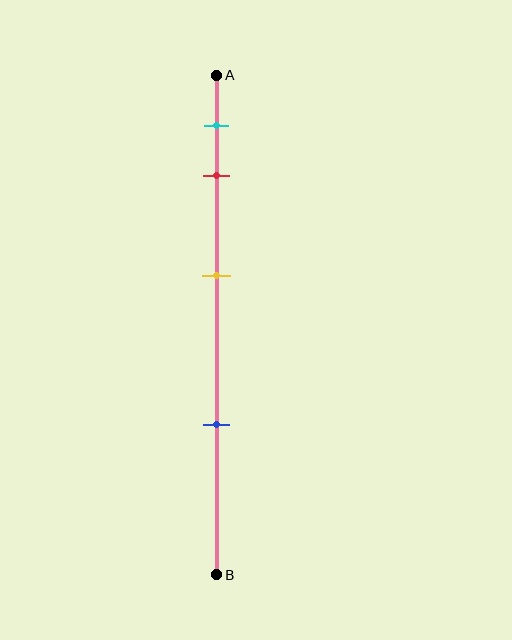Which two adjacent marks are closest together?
The cyan and red marks are the closest adjacent pair.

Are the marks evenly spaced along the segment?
No, the marks are not evenly spaced.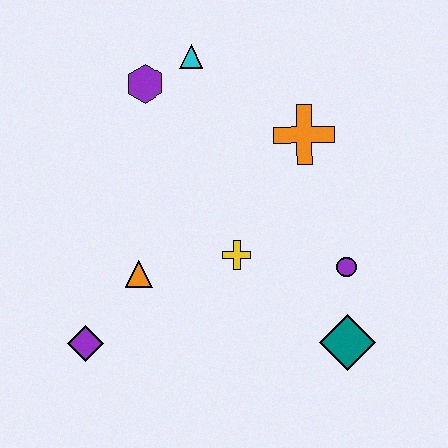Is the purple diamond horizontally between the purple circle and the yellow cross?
No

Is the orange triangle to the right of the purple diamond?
Yes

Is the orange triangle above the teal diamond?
Yes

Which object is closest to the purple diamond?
The orange triangle is closest to the purple diamond.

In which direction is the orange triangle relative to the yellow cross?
The orange triangle is to the left of the yellow cross.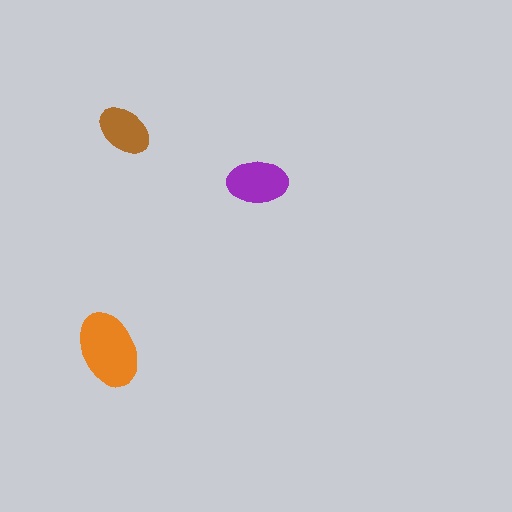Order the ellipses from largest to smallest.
the orange one, the purple one, the brown one.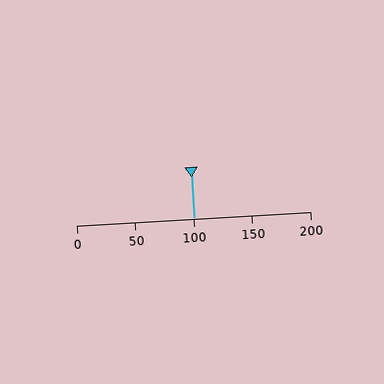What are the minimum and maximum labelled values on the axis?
The axis runs from 0 to 200.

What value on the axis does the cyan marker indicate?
The marker indicates approximately 100.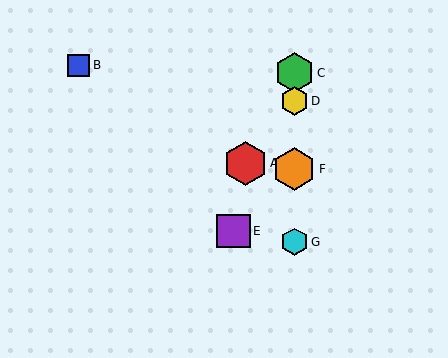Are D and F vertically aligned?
Yes, both are at x≈294.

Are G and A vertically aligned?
No, G is at x≈294 and A is at x≈245.